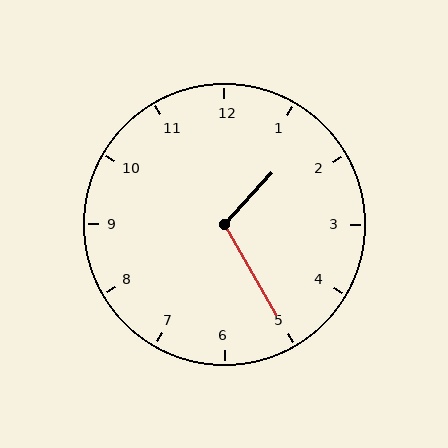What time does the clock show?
1:25.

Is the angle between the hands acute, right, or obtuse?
It is obtuse.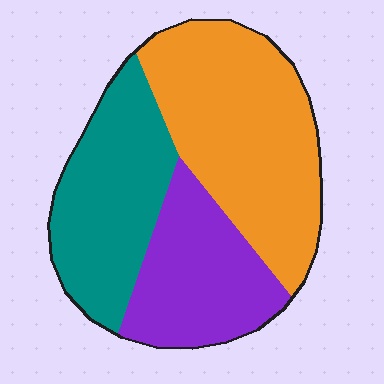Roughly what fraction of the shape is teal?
Teal takes up about one third (1/3) of the shape.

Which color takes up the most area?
Orange, at roughly 45%.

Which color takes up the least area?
Purple, at roughly 25%.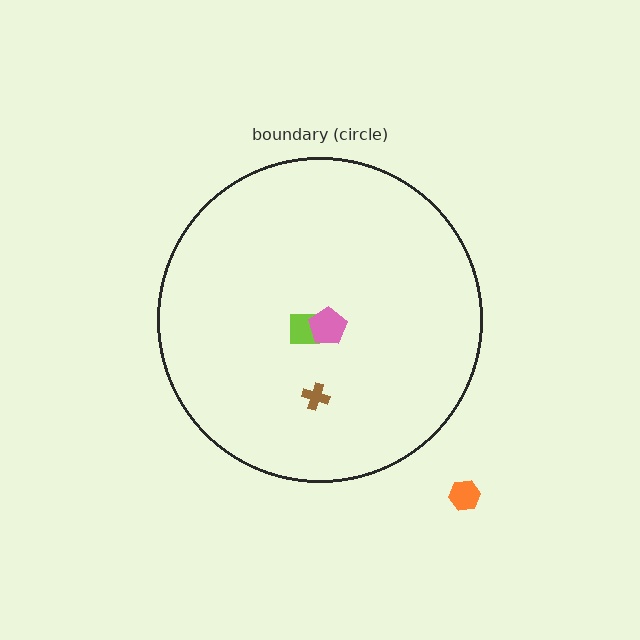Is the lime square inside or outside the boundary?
Inside.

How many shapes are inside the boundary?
3 inside, 1 outside.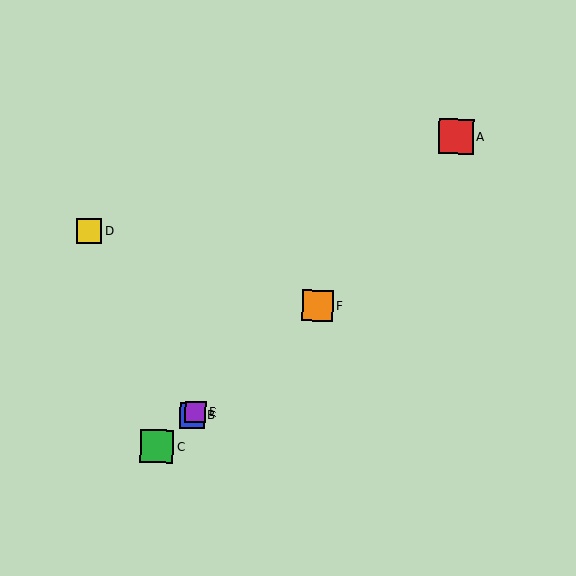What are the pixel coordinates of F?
Object F is at (318, 305).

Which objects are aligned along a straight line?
Objects B, C, E, F are aligned along a straight line.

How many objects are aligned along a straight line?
4 objects (B, C, E, F) are aligned along a straight line.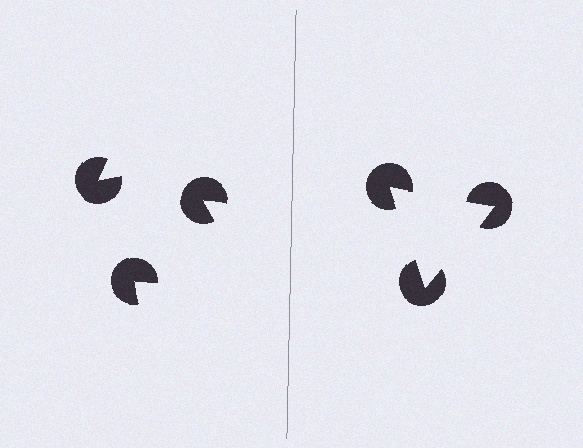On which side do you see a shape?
An illusory triangle appears on the right side. On the left side the wedge cuts are rotated, so no coherent shape forms.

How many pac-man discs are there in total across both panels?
6 — 3 on each side.